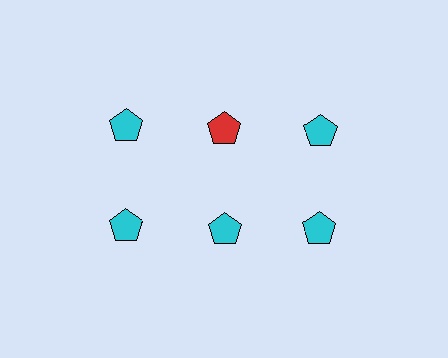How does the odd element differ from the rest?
It has a different color: red instead of cyan.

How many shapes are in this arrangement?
There are 6 shapes arranged in a grid pattern.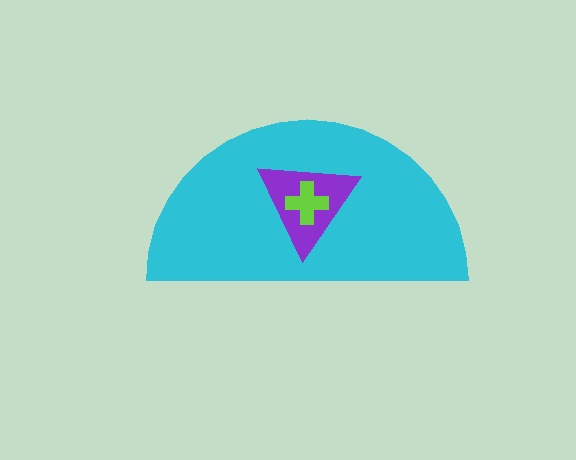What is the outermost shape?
The cyan semicircle.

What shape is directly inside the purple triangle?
The lime cross.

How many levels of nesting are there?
3.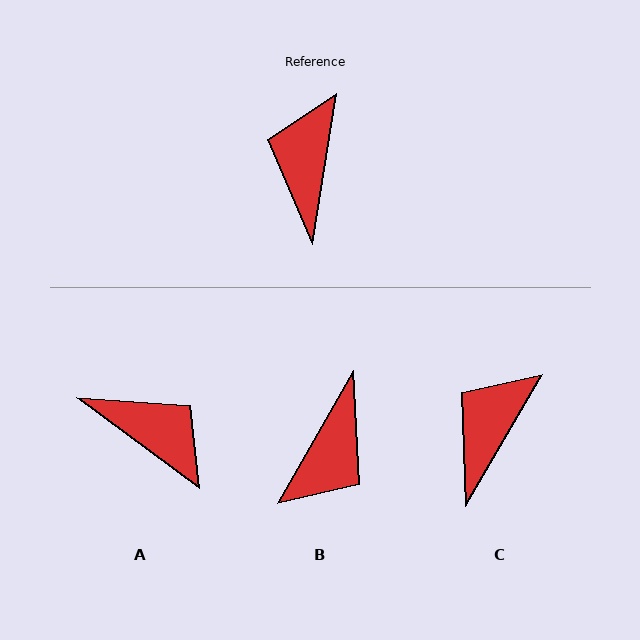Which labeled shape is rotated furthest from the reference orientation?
B, about 159 degrees away.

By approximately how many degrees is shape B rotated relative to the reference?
Approximately 159 degrees counter-clockwise.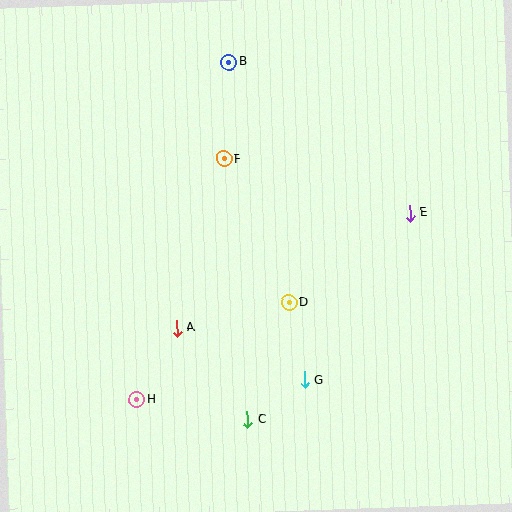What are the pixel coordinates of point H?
Point H is at (136, 400).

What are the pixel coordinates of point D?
Point D is at (289, 303).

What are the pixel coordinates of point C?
Point C is at (247, 420).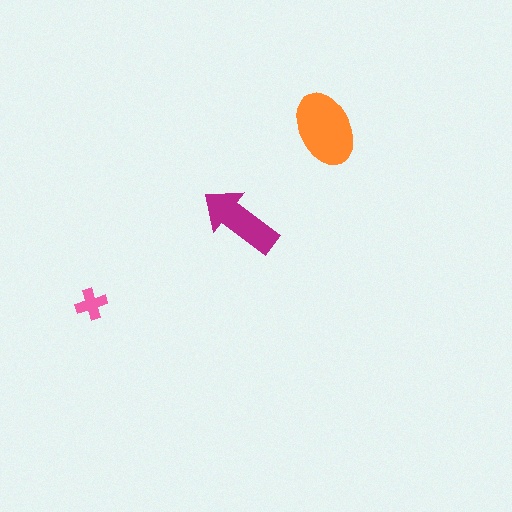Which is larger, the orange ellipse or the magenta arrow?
The orange ellipse.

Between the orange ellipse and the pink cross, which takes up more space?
The orange ellipse.